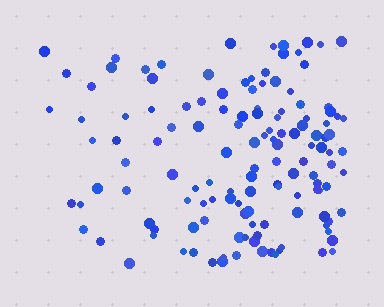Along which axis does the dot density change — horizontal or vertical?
Horizontal.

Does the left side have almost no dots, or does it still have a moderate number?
Still a moderate number, just noticeably fewer than the right.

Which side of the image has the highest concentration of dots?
The right.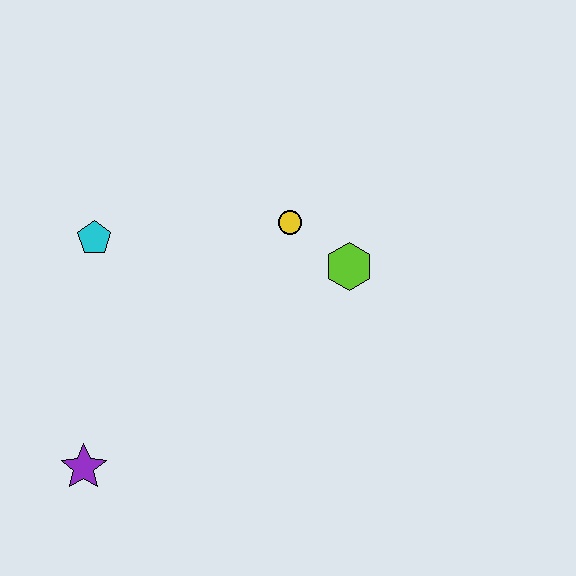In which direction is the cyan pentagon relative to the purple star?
The cyan pentagon is above the purple star.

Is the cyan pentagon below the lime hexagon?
No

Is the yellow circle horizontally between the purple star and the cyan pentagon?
No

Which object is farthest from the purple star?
The lime hexagon is farthest from the purple star.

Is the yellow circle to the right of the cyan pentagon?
Yes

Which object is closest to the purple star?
The cyan pentagon is closest to the purple star.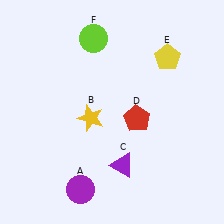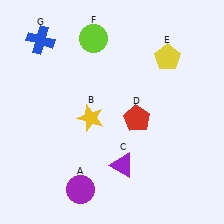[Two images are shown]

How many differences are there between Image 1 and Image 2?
There is 1 difference between the two images.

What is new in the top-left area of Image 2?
A blue cross (G) was added in the top-left area of Image 2.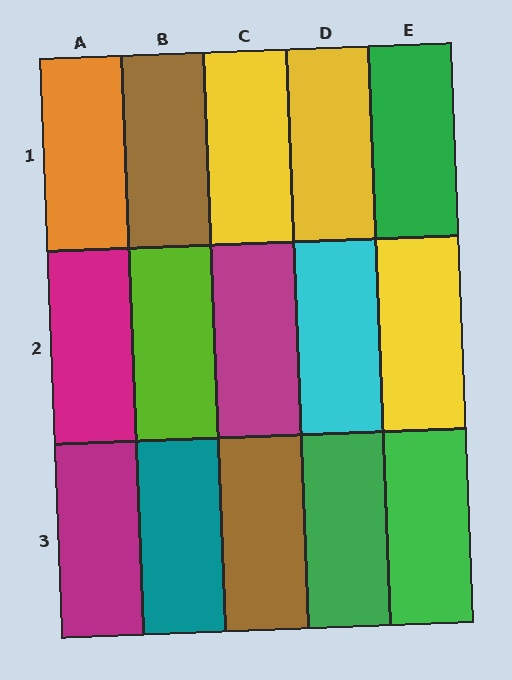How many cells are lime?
1 cell is lime.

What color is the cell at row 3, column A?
Magenta.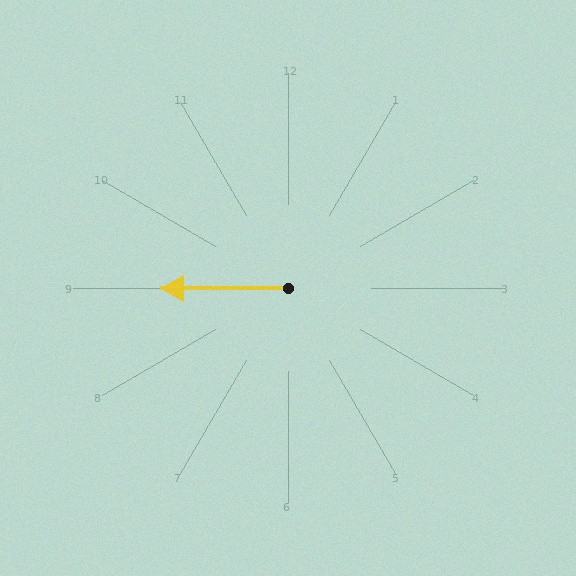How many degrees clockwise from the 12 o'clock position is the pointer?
Approximately 270 degrees.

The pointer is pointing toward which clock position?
Roughly 9 o'clock.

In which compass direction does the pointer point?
West.